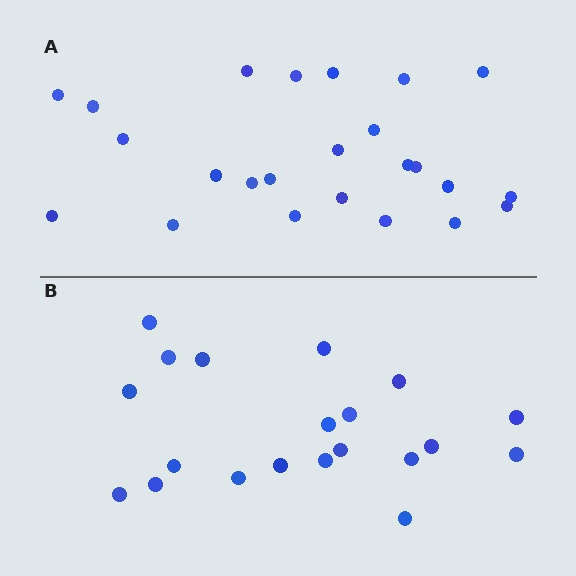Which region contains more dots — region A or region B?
Region A (the top region) has more dots.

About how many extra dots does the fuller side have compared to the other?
Region A has about 4 more dots than region B.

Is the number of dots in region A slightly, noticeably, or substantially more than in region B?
Region A has only slightly more — the two regions are fairly close. The ratio is roughly 1.2 to 1.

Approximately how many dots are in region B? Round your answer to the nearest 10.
About 20 dots.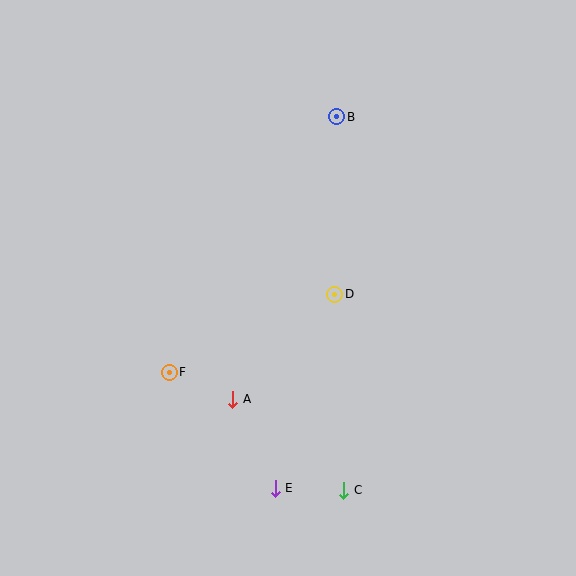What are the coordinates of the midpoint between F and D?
The midpoint between F and D is at (252, 333).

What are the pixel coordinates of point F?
Point F is at (169, 372).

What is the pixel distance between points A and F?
The distance between A and F is 69 pixels.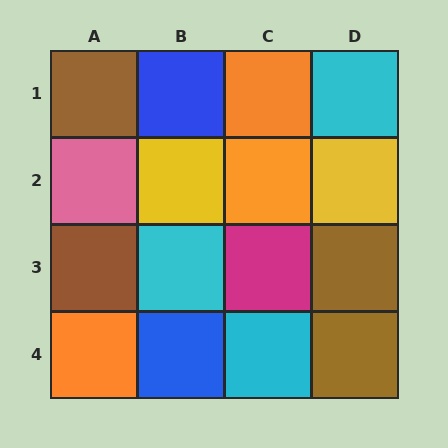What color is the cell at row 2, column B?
Yellow.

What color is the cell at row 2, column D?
Yellow.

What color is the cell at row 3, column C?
Magenta.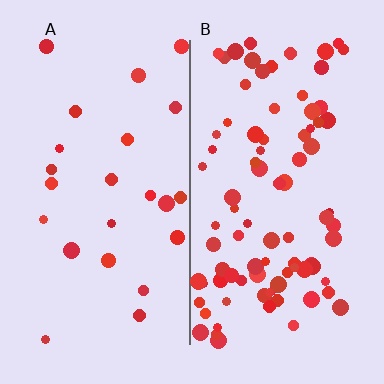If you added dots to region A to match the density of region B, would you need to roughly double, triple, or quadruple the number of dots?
Approximately quadruple.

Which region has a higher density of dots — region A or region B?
B (the right).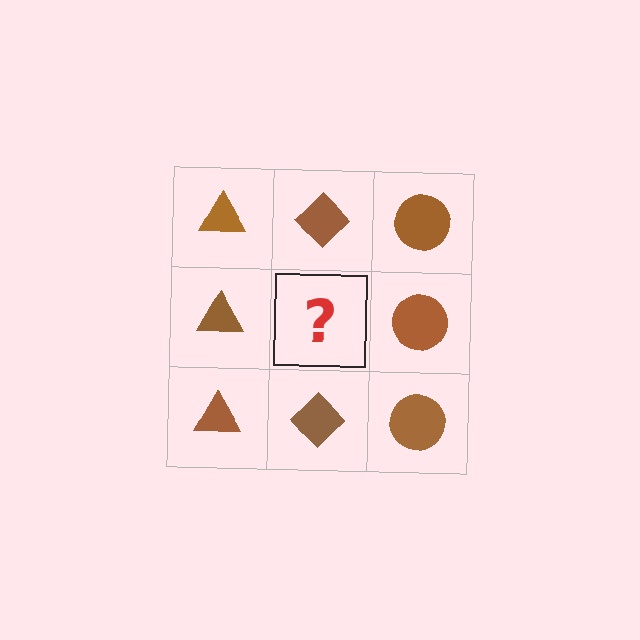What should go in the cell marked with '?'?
The missing cell should contain a brown diamond.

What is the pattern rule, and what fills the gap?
The rule is that each column has a consistent shape. The gap should be filled with a brown diamond.